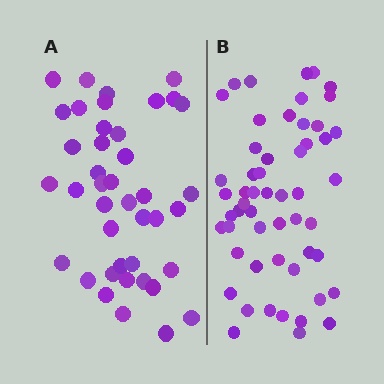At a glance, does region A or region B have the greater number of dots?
Region B (the right region) has more dots.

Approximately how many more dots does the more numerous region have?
Region B has approximately 15 more dots than region A.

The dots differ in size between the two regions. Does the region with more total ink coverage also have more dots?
No. Region A has more total ink coverage because its dots are larger, but region B actually contains more individual dots. Total area can be misleading — the number of items is what matters here.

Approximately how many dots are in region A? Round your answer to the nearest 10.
About 40 dots. (The exact count is 41, which rounds to 40.)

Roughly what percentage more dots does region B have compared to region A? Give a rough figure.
About 30% more.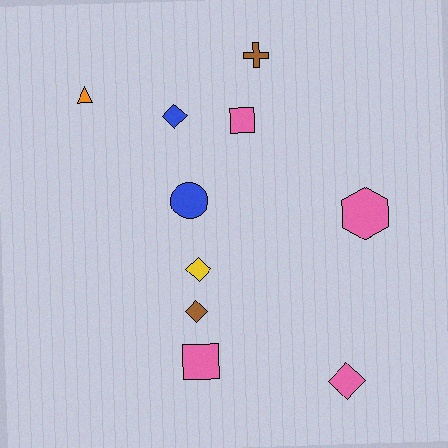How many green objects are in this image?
There are no green objects.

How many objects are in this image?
There are 10 objects.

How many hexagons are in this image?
There is 1 hexagon.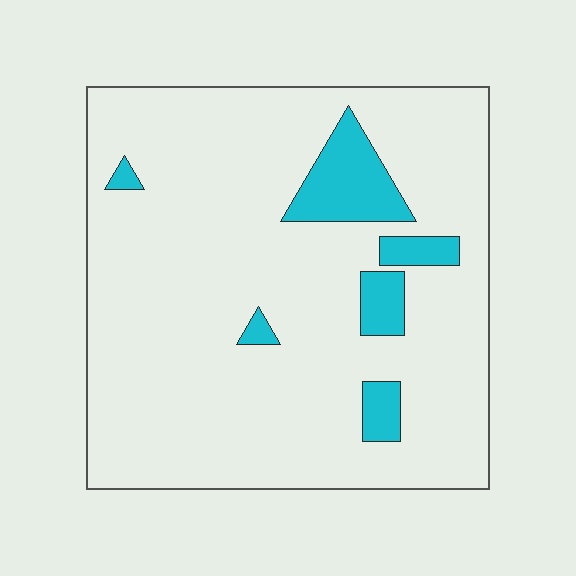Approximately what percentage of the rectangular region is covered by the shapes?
Approximately 10%.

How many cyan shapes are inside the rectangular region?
6.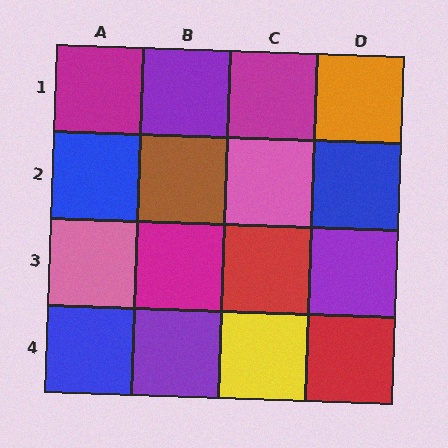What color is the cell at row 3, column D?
Purple.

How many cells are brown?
1 cell is brown.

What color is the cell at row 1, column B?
Purple.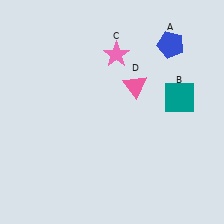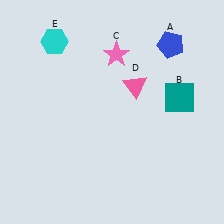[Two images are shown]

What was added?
A cyan hexagon (E) was added in Image 2.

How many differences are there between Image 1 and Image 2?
There is 1 difference between the two images.